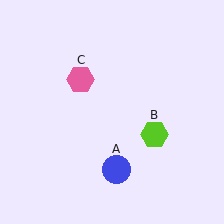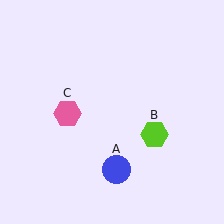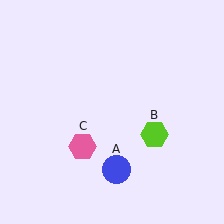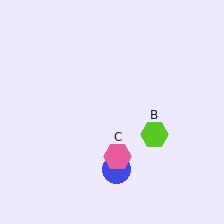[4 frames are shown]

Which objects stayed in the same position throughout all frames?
Blue circle (object A) and lime hexagon (object B) remained stationary.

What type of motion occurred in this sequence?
The pink hexagon (object C) rotated counterclockwise around the center of the scene.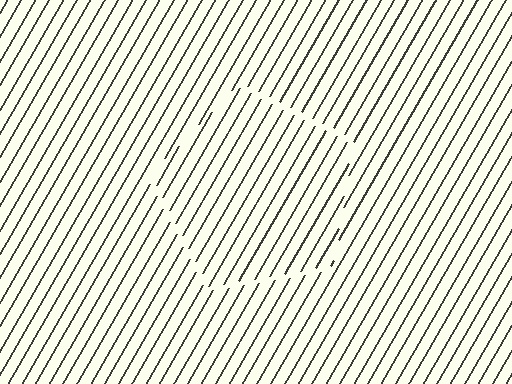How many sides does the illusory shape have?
5 sides — the line-ends trace a pentagon.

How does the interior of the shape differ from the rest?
The interior of the shape contains the same grating, shifted by half a period — the contour is defined by the phase discontinuity where line-ends from the inner and outer gratings abut.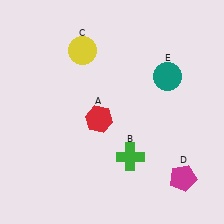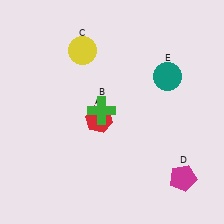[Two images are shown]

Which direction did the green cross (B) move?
The green cross (B) moved up.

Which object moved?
The green cross (B) moved up.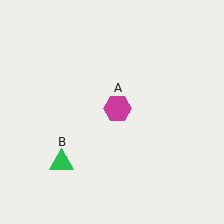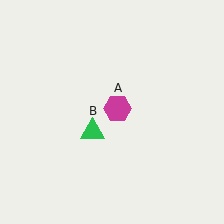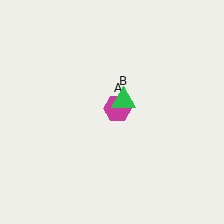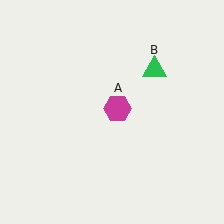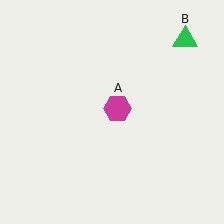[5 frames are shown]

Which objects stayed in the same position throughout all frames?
Magenta hexagon (object A) remained stationary.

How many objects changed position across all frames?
1 object changed position: green triangle (object B).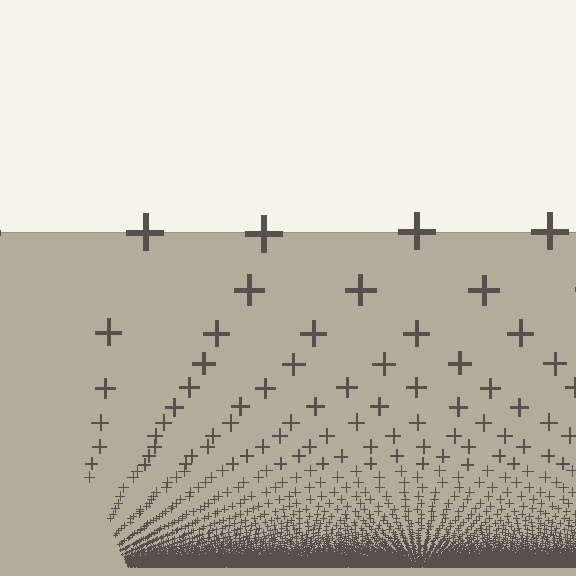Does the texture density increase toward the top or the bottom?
Density increases toward the bottom.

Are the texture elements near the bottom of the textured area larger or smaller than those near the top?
Smaller. The gradient is inverted — elements near the bottom are smaller and denser.